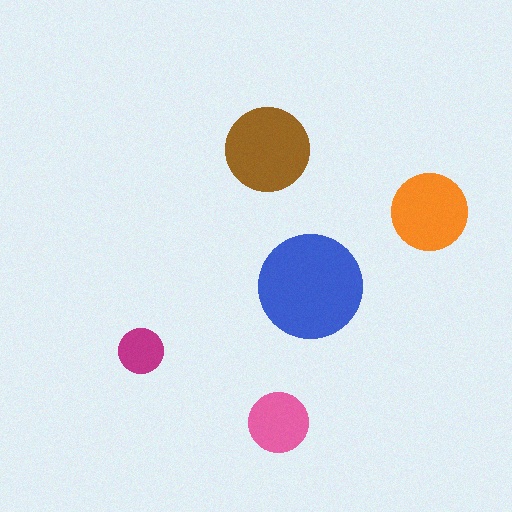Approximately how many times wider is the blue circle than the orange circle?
About 1.5 times wider.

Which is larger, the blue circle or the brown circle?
The blue one.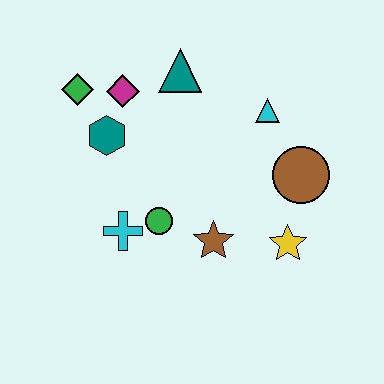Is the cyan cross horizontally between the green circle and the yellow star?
No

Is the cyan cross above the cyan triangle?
No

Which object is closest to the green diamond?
The magenta diamond is closest to the green diamond.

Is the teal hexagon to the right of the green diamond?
Yes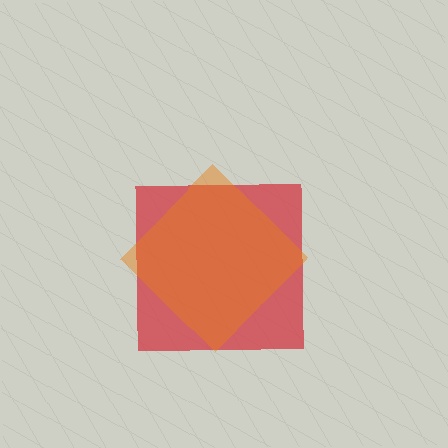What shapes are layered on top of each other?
The layered shapes are: a red square, an orange diamond.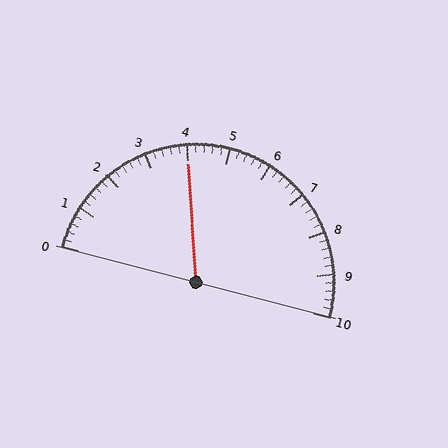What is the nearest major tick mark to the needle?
The nearest major tick mark is 4.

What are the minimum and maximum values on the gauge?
The gauge ranges from 0 to 10.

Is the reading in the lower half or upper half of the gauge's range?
The reading is in the lower half of the range (0 to 10).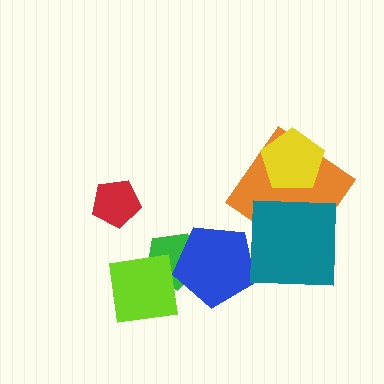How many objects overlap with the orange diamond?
2 objects overlap with the orange diamond.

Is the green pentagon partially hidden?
Yes, it is partially covered by another shape.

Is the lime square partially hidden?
Yes, it is partially covered by another shape.